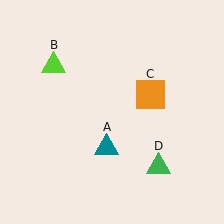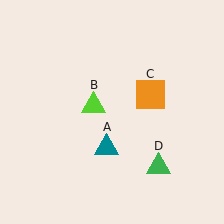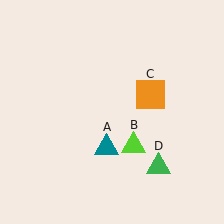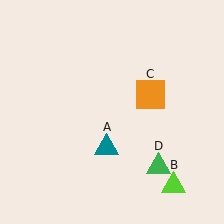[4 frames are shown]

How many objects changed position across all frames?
1 object changed position: lime triangle (object B).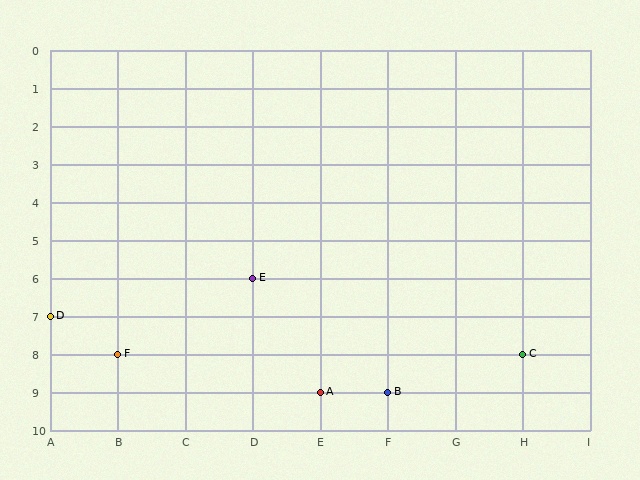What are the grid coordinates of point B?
Point B is at grid coordinates (F, 9).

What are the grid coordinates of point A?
Point A is at grid coordinates (E, 9).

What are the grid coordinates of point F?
Point F is at grid coordinates (B, 8).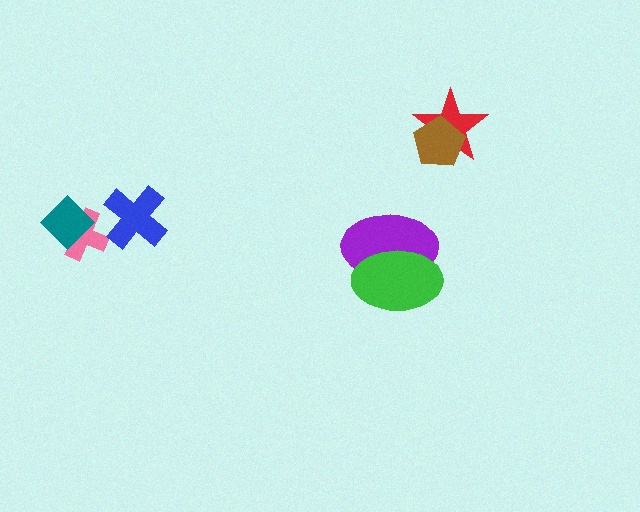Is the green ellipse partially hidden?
No, no other shape covers it.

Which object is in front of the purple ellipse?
The green ellipse is in front of the purple ellipse.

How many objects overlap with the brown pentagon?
1 object overlaps with the brown pentagon.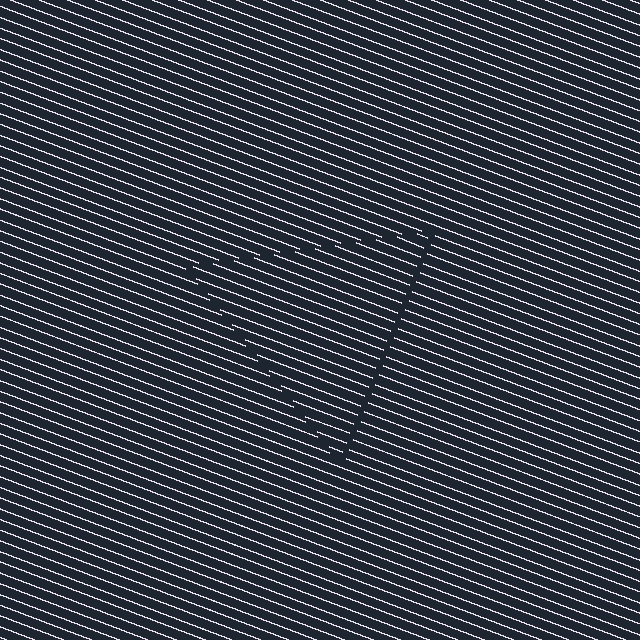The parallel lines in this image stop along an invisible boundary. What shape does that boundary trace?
An illusory triangle. The interior of the shape contains the same grating, shifted by half a period — the contour is defined by the phase discontinuity where line-ends from the inner and outer gratings abut.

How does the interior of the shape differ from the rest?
The interior of the shape contains the same grating, shifted by half a period — the contour is defined by the phase discontinuity where line-ends from the inner and outer gratings abut.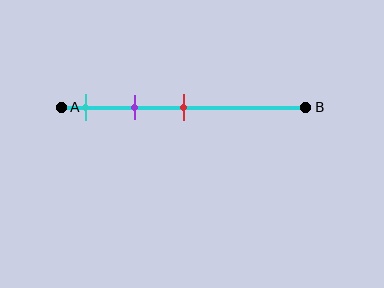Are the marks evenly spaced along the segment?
Yes, the marks are approximately evenly spaced.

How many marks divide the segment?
There are 3 marks dividing the segment.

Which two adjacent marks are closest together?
The cyan and purple marks are the closest adjacent pair.